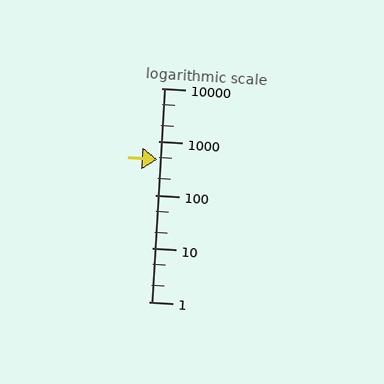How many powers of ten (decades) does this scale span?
The scale spans 4 decades, from 1 to 10000.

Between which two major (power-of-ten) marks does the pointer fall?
The pointer is between 100 and 1000.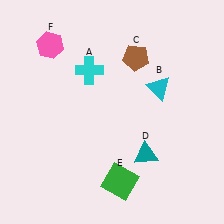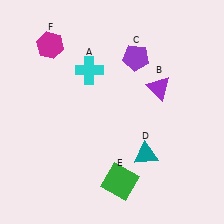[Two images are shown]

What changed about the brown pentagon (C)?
In Image 1, C is brown. In Image 2, it changed to purple.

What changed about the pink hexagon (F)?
In Image 1, F is pink. In Image 2, it changed to magenta.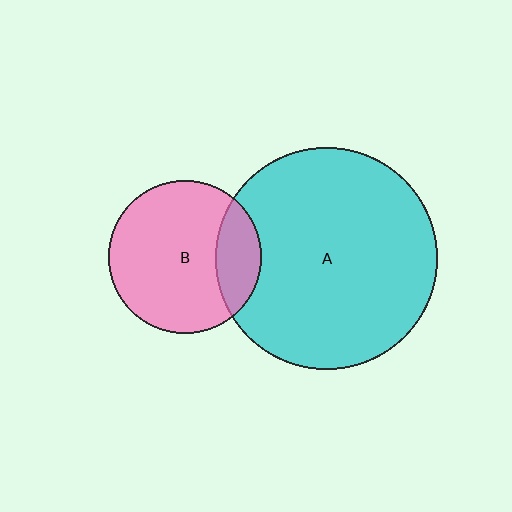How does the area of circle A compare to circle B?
Approximately 2.1 times.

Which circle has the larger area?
Circle A (cyan).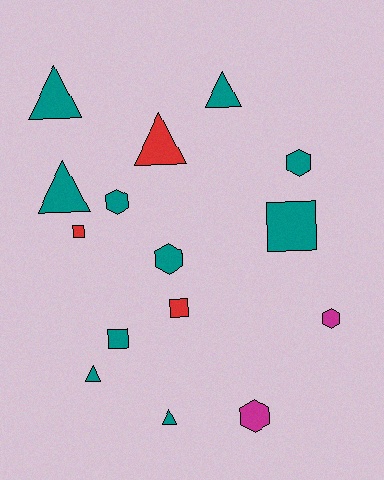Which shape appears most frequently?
Triangle, with 6 objects.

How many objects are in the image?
There are 15 objects.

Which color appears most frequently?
Teal, with 10 objects.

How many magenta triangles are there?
There are no magenta triangles.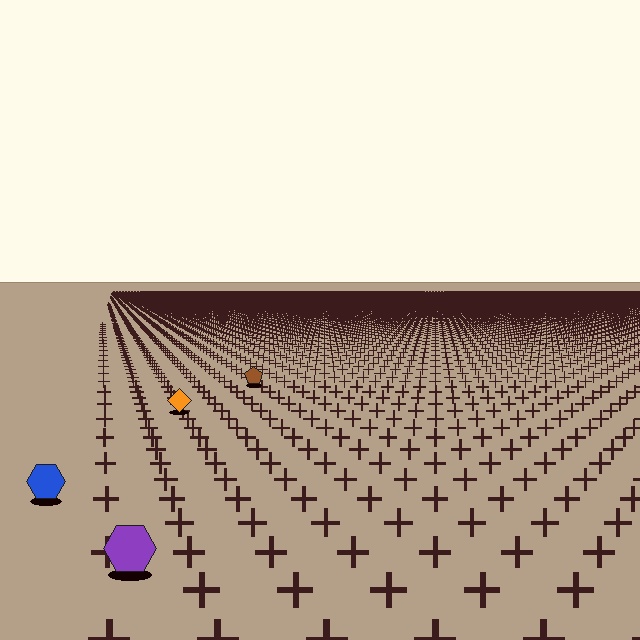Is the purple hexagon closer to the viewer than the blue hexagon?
Yes. The purple hexagon is closer — you can tell from the texture gradient: the ground texture is coarser near it.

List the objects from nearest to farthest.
From nearest to farthest: the purple hexagon, the blue hexagon, the orange diamond, the brown pentagon.